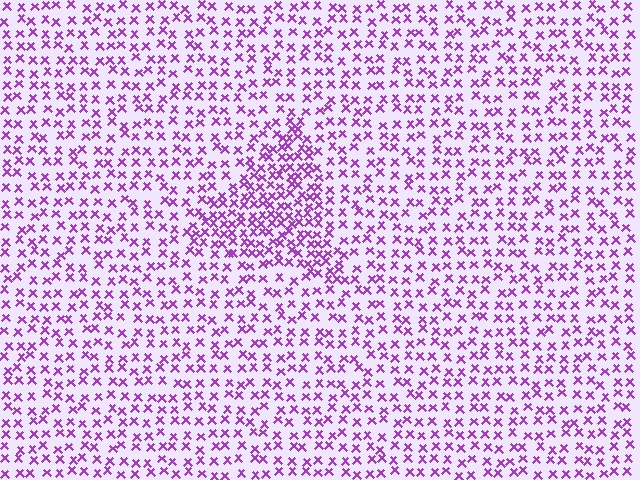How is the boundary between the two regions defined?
The boundary is defined by a change in element density (approximately 1.9x ratio). All elements are the same color, size, and shape.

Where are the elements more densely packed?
The elements are more densely packed inside the triangle boundary.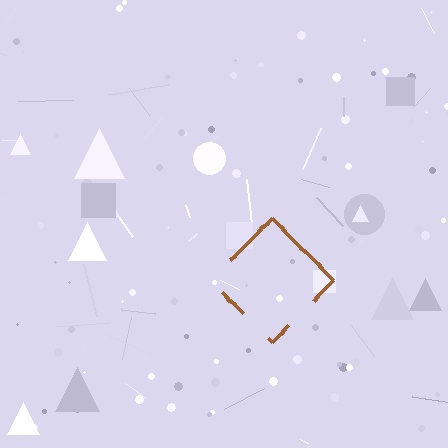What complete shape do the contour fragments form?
The contour fragments form a diamond.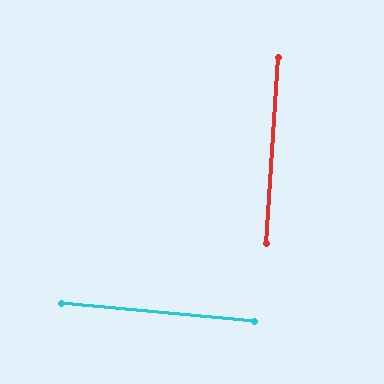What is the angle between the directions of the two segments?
Approximately 89 degrees.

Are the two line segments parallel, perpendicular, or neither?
Perpendicular — they meet at approximately 89°.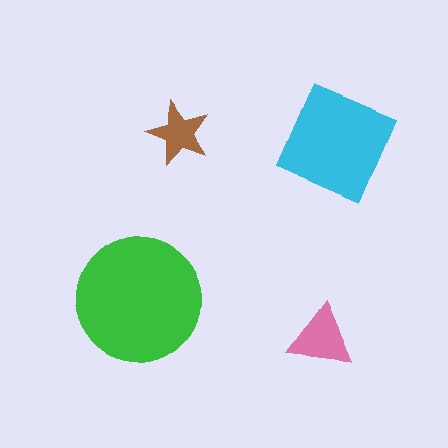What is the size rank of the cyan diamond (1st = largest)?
2nd.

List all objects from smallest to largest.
The brown star, the pink triangle, the cyan diamond, the green circle.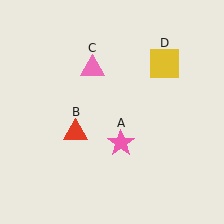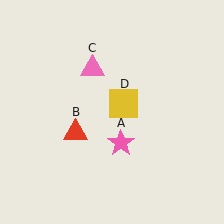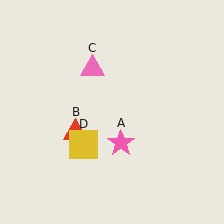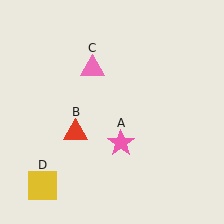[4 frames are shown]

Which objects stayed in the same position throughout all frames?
Pink star (object A) and red triangle (object B) and pink triangle (object C) remained stationary.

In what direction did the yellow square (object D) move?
The yellow square (object D) moved down and to the left.